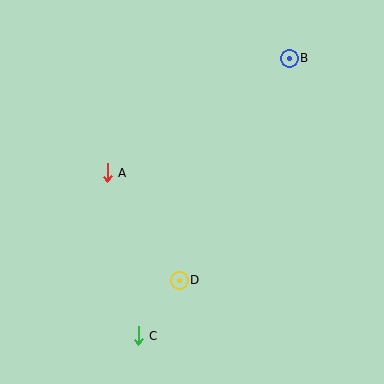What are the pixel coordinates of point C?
Point C is at (138, 336).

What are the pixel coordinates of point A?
Point A is at (107, 173).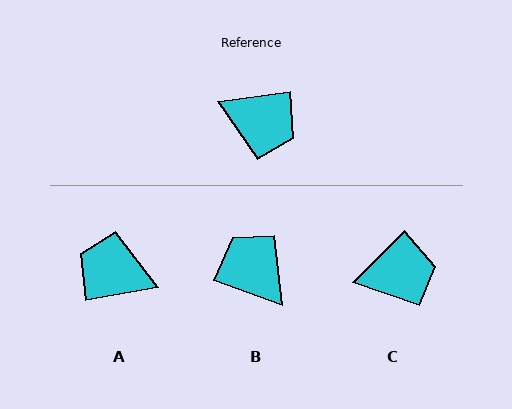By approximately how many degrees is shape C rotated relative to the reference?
Approximately 37 degrees counter-clockwise.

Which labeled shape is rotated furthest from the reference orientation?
A, about 178 degrees away.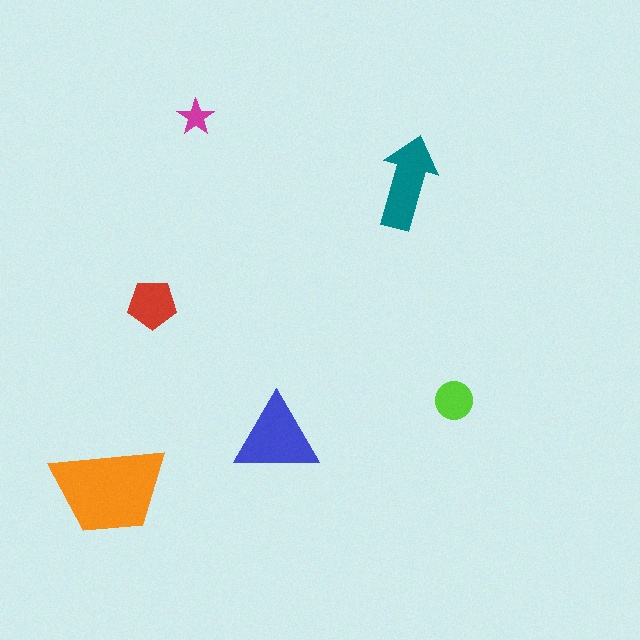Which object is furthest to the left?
The orange trapezoid is leftmost.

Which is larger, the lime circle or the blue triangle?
The blue triangle.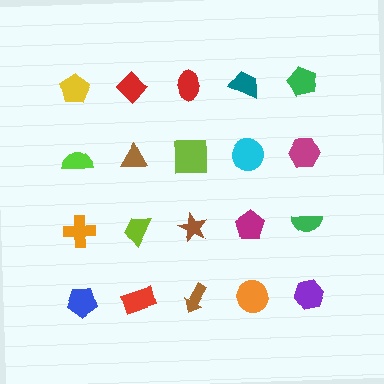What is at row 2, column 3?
A lime square.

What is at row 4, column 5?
A purple hexagon.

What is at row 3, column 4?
A magenta pentagon.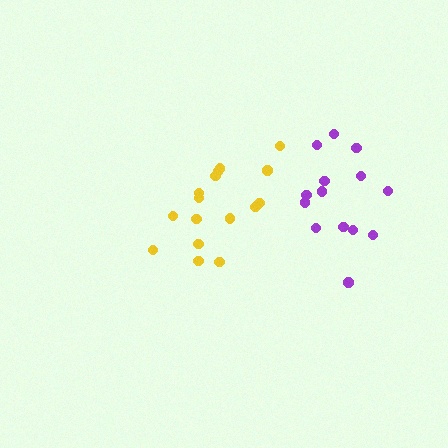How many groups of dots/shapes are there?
There are 2 groups.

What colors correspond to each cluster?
The clusters are colored: yellow, purple.